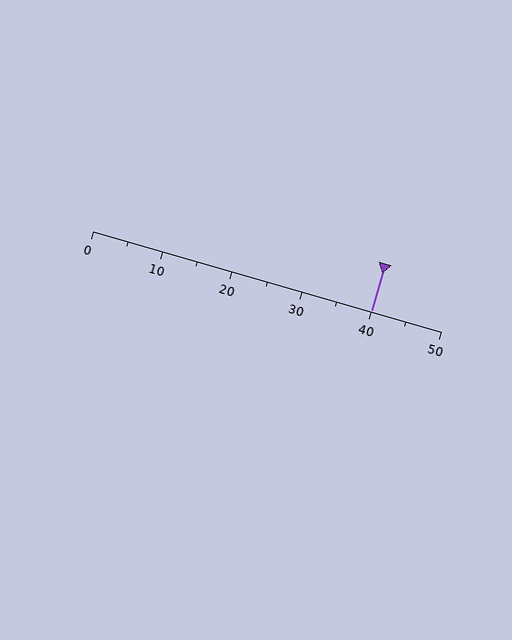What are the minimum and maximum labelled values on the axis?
The axis runs from 0 to 50.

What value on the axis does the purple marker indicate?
The marker indicates approximately 40.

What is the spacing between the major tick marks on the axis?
The major ticks are spaced 10 apart.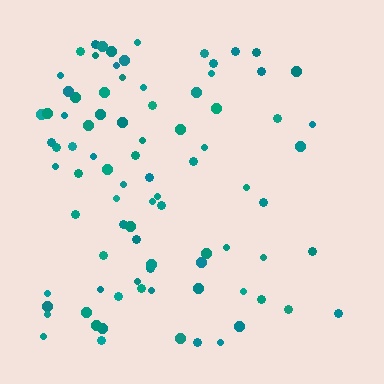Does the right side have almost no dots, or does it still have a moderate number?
Still a moderate number, just noticeably fewer than the left.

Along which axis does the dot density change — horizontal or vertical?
Horizontal.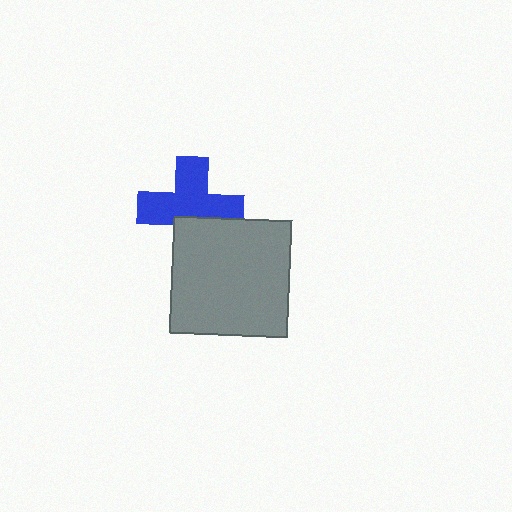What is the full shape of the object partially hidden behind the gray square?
The partially hidden object is a blue cross.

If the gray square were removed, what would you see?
You would see the complete blue cross.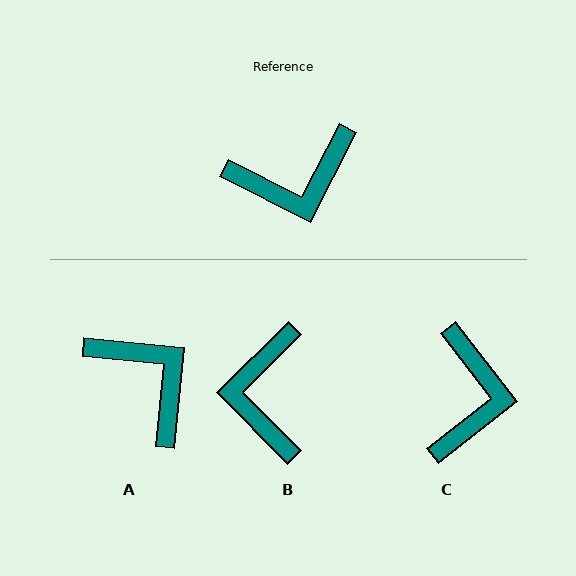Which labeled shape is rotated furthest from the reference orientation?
A, about 111 degrees away.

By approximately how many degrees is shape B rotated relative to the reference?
Approximately 108 degrees clockwise.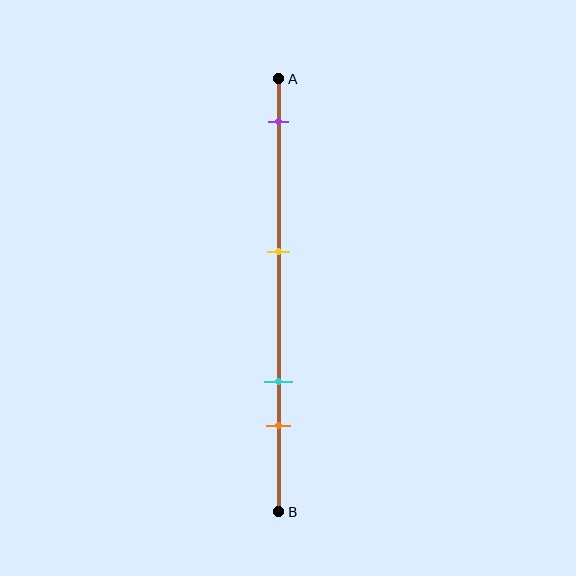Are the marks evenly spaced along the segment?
No, the marks are not evenly spaced.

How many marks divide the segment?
There are 4 marks dividing the segment.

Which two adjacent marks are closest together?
The cyan and orange marks are the closest adjacent pair.